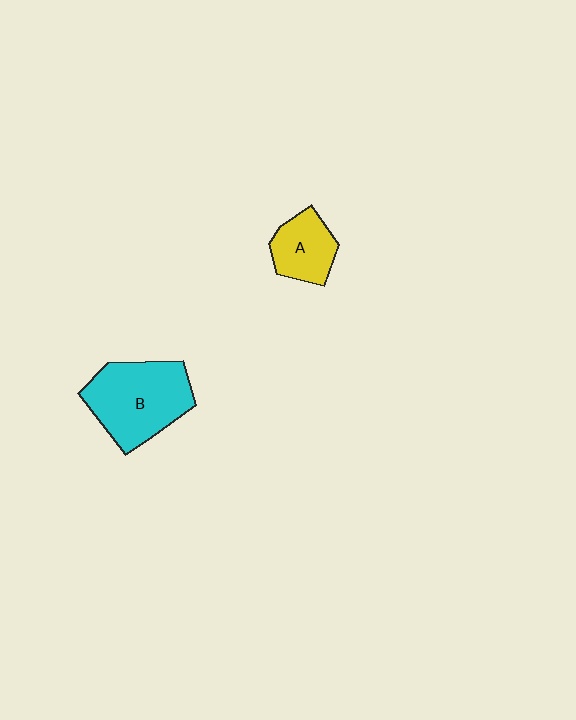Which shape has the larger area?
Shape B (cyan).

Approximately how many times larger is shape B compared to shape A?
Approximately 1.9 times.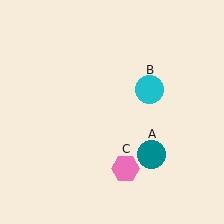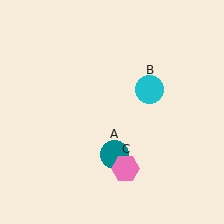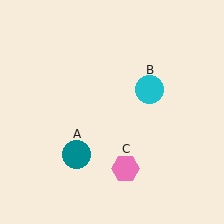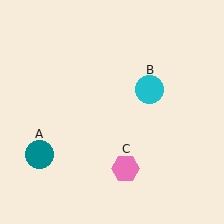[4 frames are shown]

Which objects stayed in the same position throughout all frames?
Cyan circle (object B) and pink hexagon (object C) remained stationary.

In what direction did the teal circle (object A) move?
The teal circle (object A) moved left.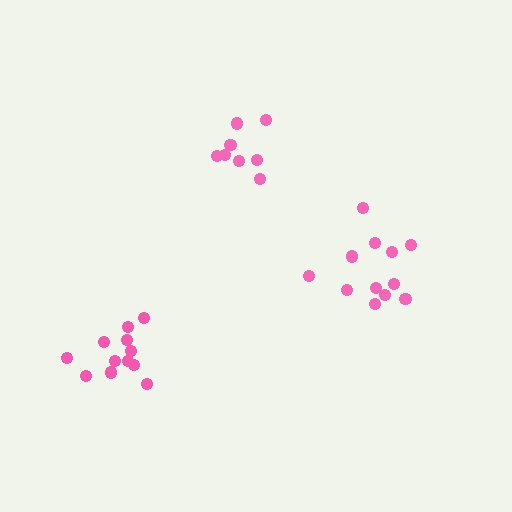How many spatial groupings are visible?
There are 3 spatial groupings.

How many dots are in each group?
Group 1: 12 dots, Group 2: 8 dots, Group 3: 12 dots (32 total).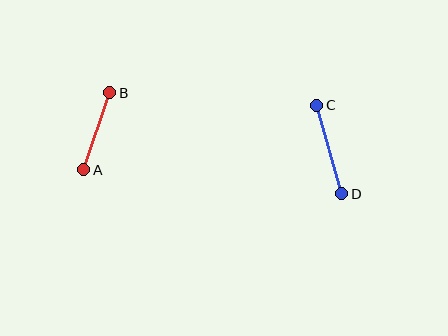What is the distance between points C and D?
The distance is approximately 92 pixels.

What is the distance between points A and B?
The distance is approximately 81 pixels.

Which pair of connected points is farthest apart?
Points C and D are farthest apart.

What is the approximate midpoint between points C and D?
The midpoint is at approximately (329, 150) pixels.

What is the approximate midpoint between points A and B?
The midpoint is at approximately (97, 131) pixels.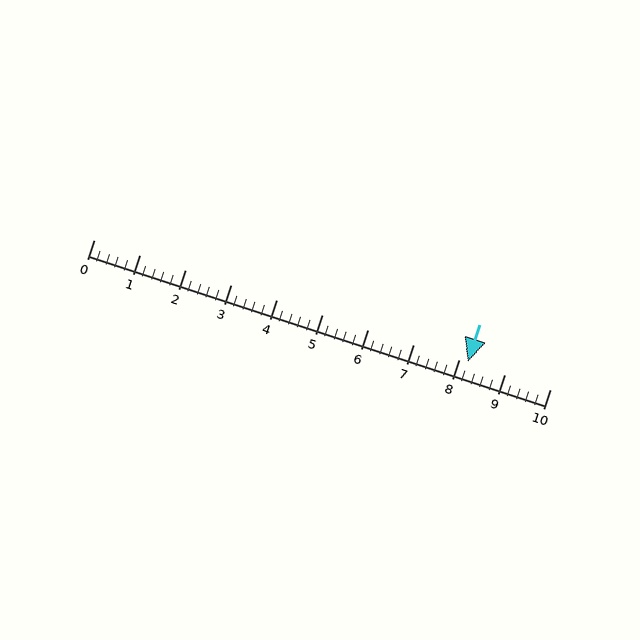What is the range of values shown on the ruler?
The ruler shows values from 0 to 10.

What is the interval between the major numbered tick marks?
The major tick marks are spaced 1 units apart.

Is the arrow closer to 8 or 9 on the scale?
The arrow is closer to 8.